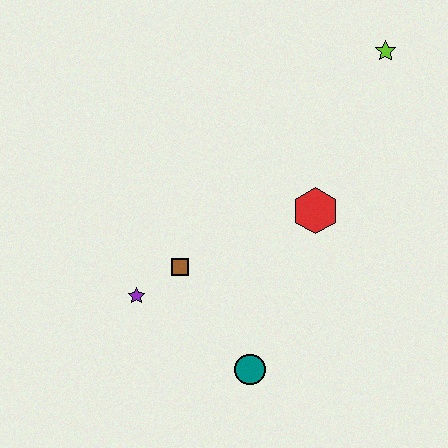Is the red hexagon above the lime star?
No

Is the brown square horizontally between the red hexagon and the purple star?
Yes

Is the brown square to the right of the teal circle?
No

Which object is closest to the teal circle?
The brown square is closest to the teal circle.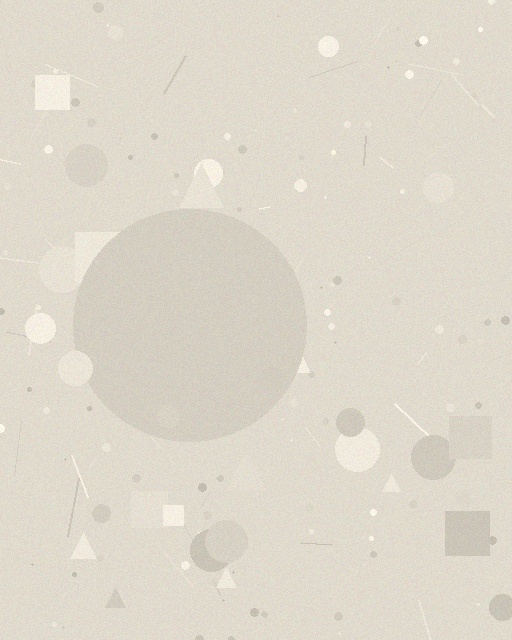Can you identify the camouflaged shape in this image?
The camouflaged shape is a circle.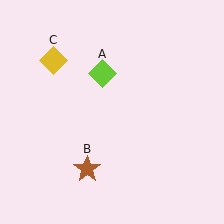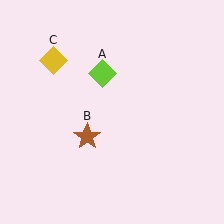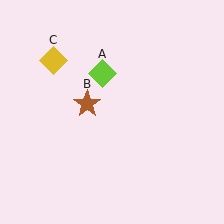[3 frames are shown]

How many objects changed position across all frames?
1 object changed position: brown star (object B).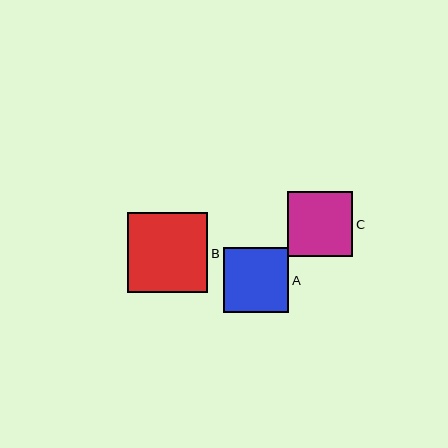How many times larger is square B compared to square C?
Square B is approximately 1.2 times the size of square C.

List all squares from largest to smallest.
From largest to smallest: B, A, C.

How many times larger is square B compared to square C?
Square B is approximately 1.2 times the size of square C.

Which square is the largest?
Square B is the largest with a size of approximately 80 pixels.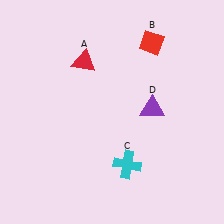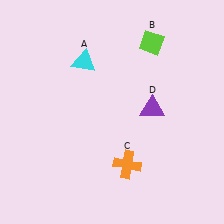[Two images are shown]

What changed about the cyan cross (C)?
In Image 1, C is cyan. In Image 2, it changed to orange.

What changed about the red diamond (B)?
In Image 1, B is red. In Image 2, it changed to lime.